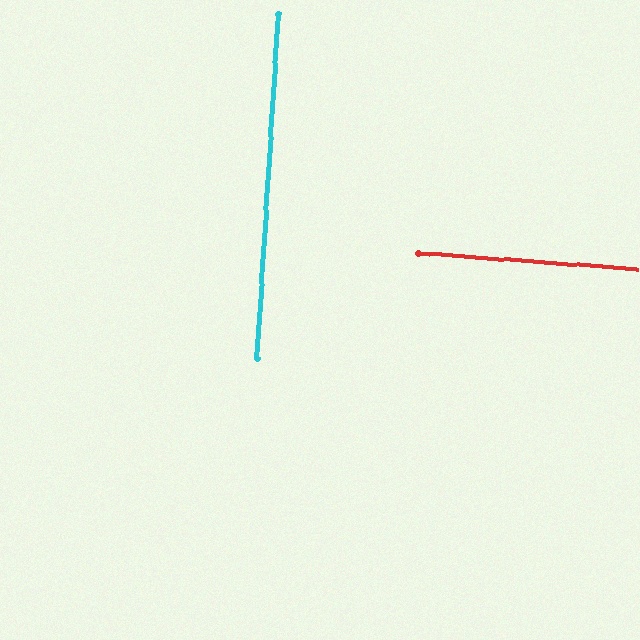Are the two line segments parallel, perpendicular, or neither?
Perpendicular — they meet at approximately 90°.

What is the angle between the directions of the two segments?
Approximately 90 degrees.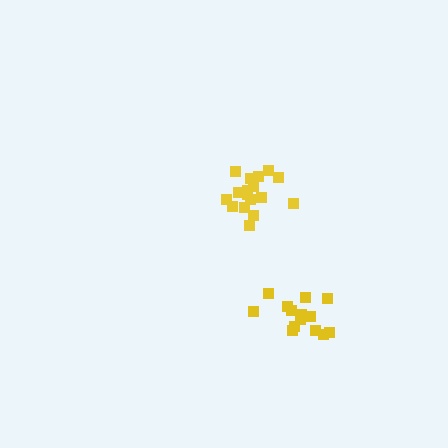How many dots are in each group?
Group 1: 14 dots, Group 2: 17 dots (31 total).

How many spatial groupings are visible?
There are 2 spatial groupings.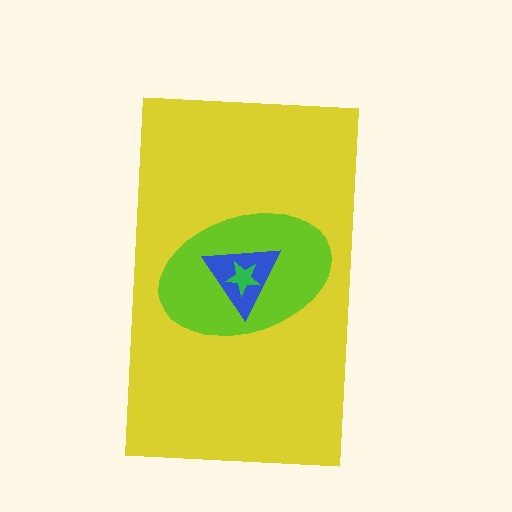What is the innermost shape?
The green star.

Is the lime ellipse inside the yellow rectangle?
Yes.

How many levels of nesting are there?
4.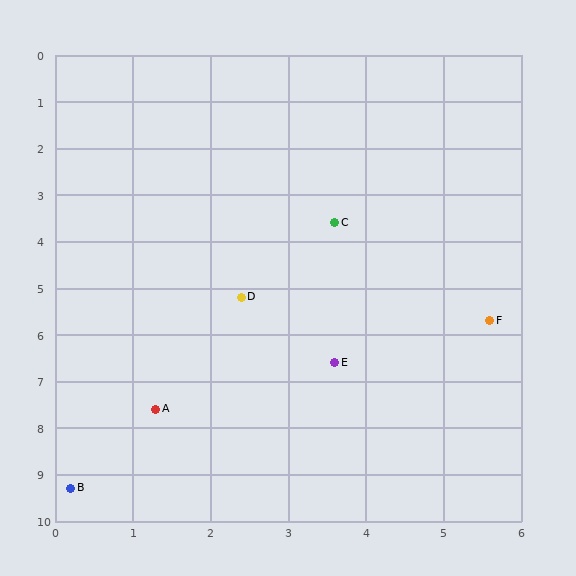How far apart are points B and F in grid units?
Points B and F are about 6.5 grid units apart.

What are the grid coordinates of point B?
Point B is at approximately (0.2, 9.3).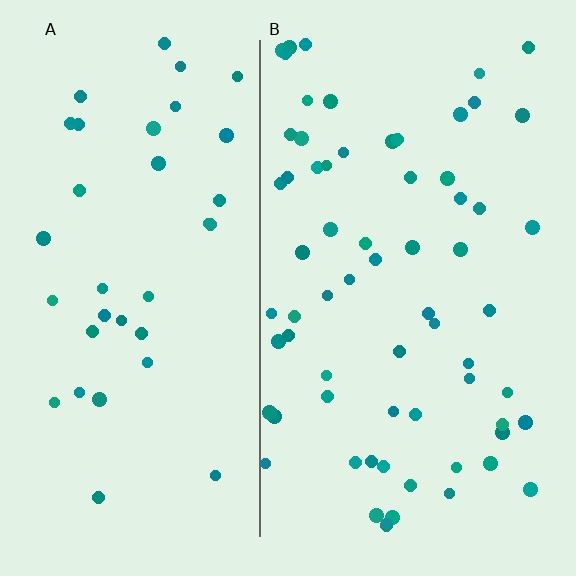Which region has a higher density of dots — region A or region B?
B (the right).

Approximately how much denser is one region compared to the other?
Approximately 1.9× — region B over region A.